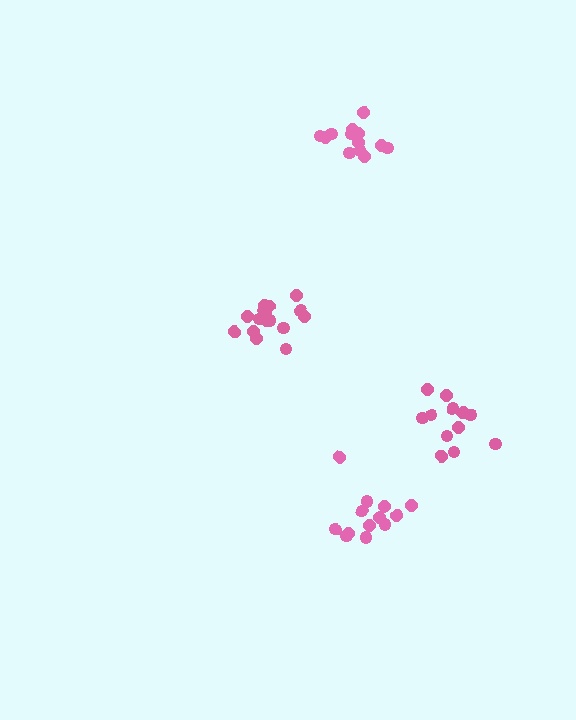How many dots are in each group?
Group 1: 16 dots, Group 2: 13 dots, Group 3: 12 dots, Group 4: 13 dots (54 total).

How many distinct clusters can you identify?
There are 4 distinct clusters.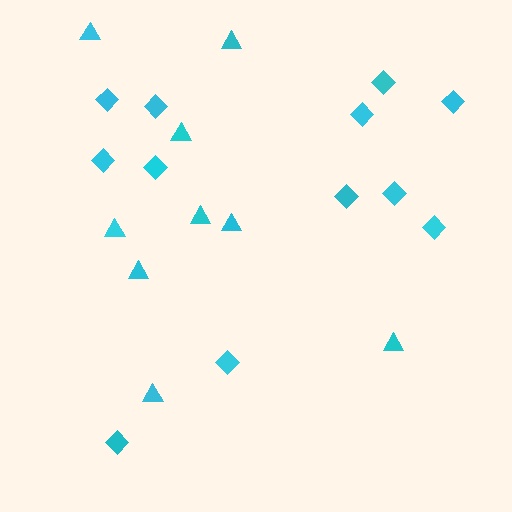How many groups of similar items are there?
There are 2 groups: one group of triangles (9) and one group of diamonds (12).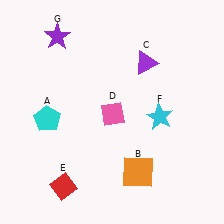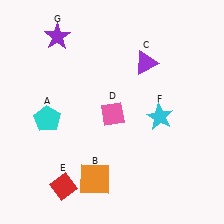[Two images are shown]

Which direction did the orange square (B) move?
The orange square (B) moved left.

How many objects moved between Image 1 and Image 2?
1 object moved between the two images.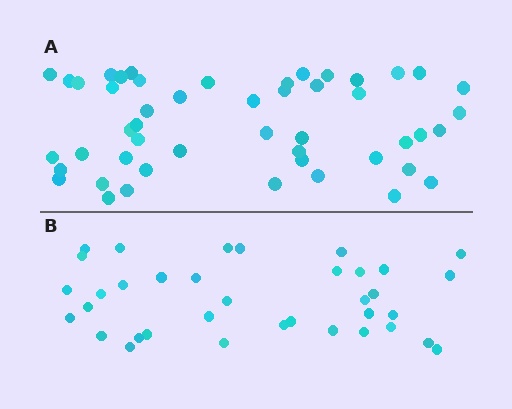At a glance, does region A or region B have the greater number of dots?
Region A (the top region) has more dots.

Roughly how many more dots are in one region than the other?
Region A has approximately 15 more dots than region B.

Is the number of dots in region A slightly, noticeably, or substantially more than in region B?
Region A has noticeably more, but not dramatically so. The ratio is roughly 1.4 to 1.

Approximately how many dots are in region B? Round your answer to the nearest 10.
About 40 dots. (The exact count is 36, which rounds to 40.)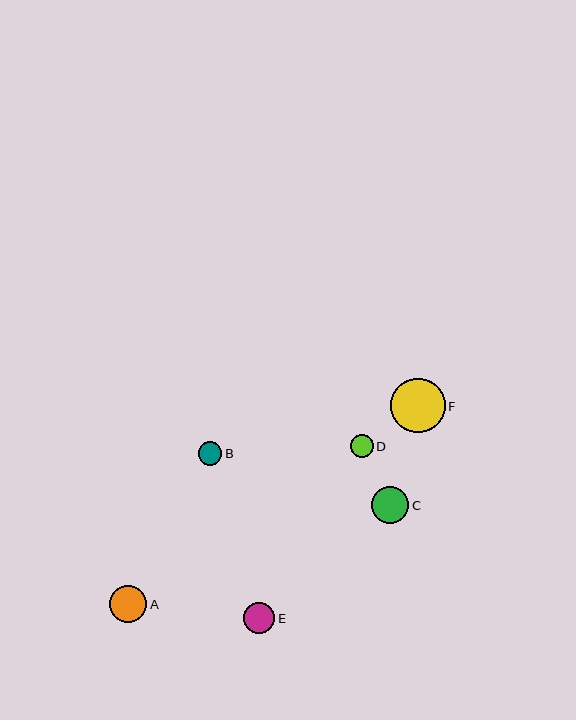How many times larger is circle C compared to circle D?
Circle C is approximately 1.6 times the size of circle D.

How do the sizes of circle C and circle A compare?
Circle C and circle A are approximately the same size.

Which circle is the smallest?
Circle D is the smallest with a size of approximately 23 pixels.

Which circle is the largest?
Circle F is the largest with a size of approximately 55 pixels.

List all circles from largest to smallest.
From largest to smallest: F, C, A, E, B, D.